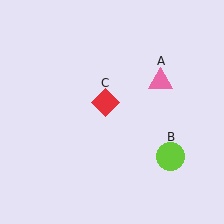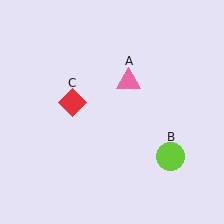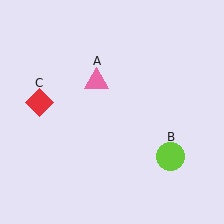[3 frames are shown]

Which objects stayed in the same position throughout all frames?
Lime circle (object B) remained stationary.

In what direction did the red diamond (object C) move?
The red diamond (object C) moved left.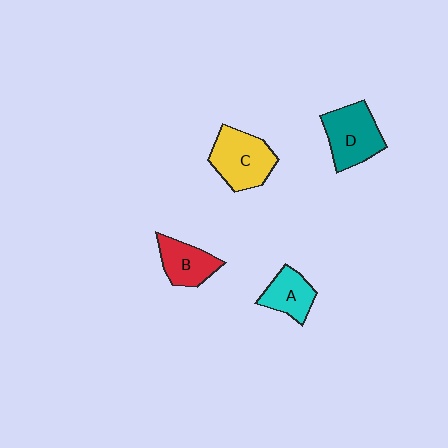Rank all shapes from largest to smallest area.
From largest to smallest: C (yellow), D (teal), B (red), A (cyan).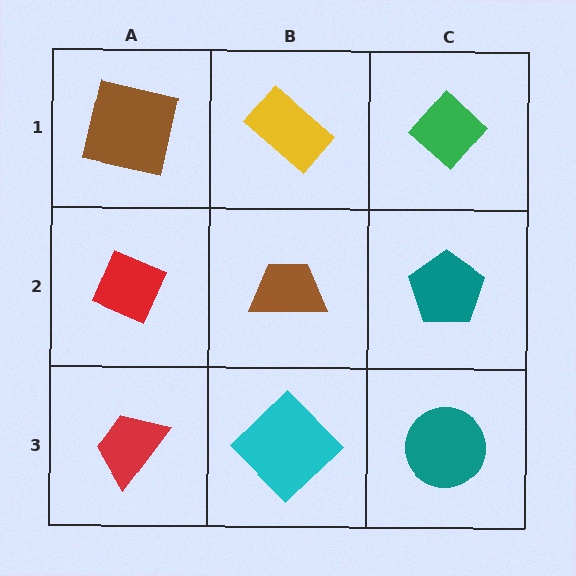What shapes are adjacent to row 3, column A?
A red diamond (row 2, column A), a cyan diamond (row 3, column B).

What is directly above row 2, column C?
A green diamond.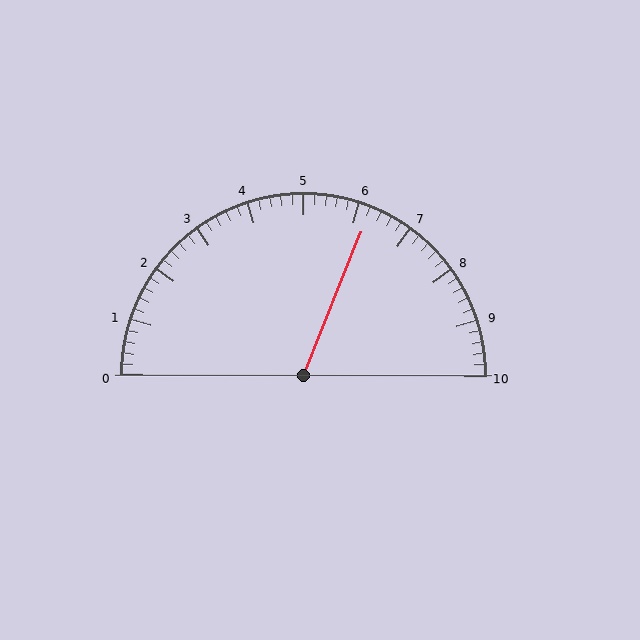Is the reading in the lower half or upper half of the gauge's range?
The reading is in the upper half of the range (0 to 10).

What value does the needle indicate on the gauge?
The needle indicates approximately 6.2.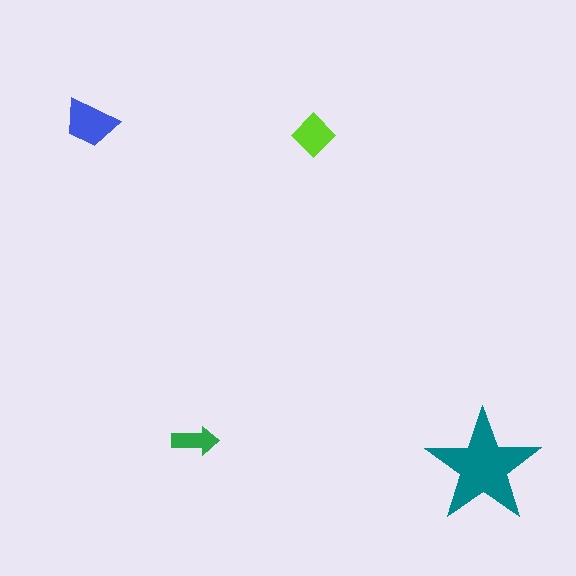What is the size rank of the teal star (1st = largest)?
1st.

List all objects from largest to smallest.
The teal star, the blue trapezoid, the lime diamond, the green arrow.